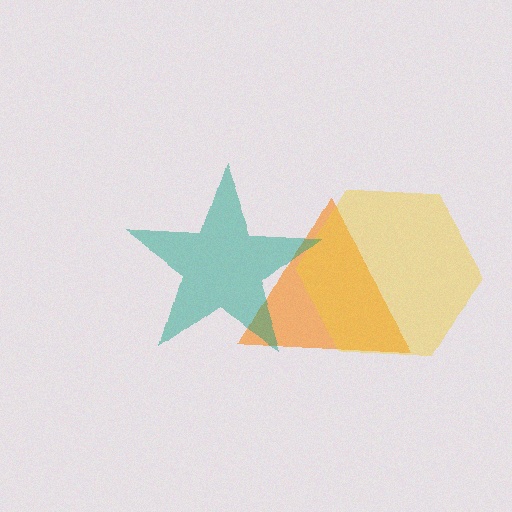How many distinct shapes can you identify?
There are 3 distinct shapes: an orange triangle, a yellow hexagon, a teal star.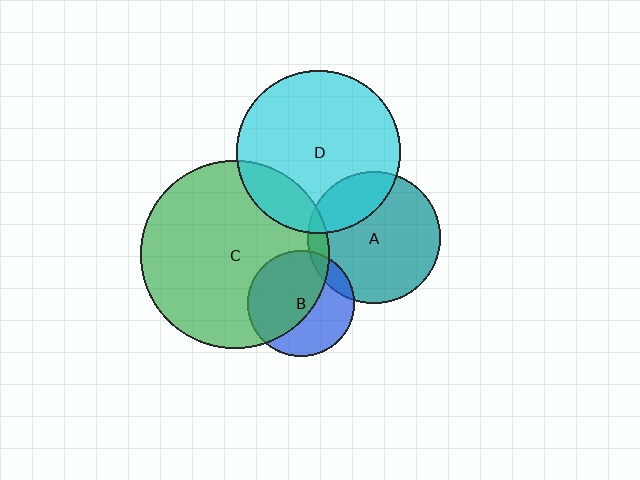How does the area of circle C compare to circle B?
Approximately 3.1 times.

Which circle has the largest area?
Circle C (green).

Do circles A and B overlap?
Yes.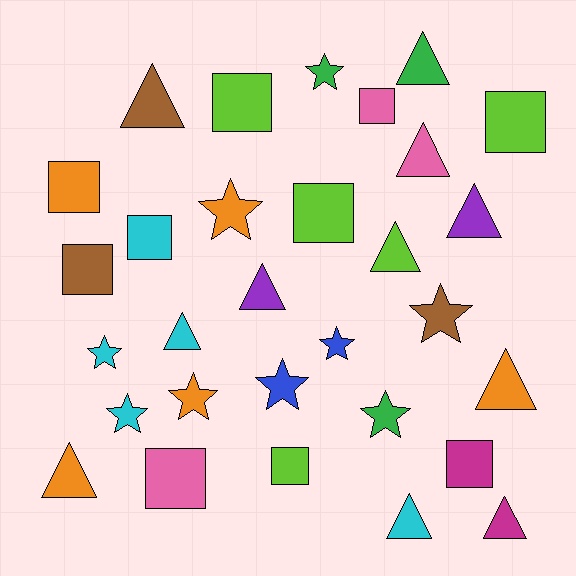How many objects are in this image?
There are 30 objects.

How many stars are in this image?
There are 9 stars.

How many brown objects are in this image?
There are 3 brown objects.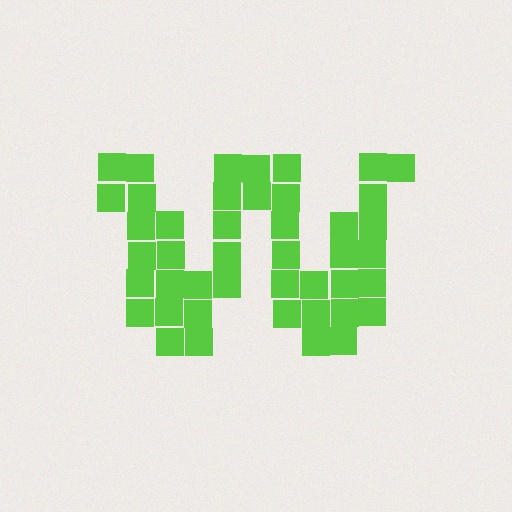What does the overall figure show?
The overall figure shows the letter W.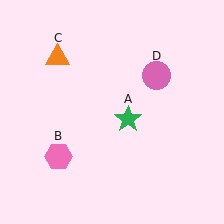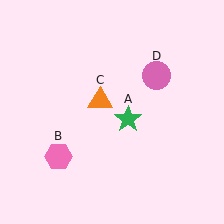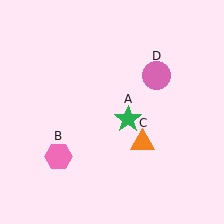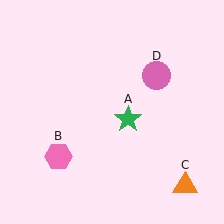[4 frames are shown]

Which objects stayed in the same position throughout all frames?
Green star (object A) and pink hexagon (object B) and pink circle (object D) remained stationary.